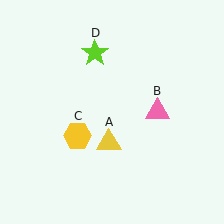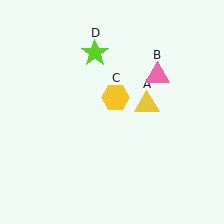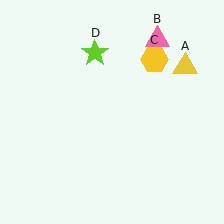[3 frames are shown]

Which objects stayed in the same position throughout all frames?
Lime star (object D) remained stationary.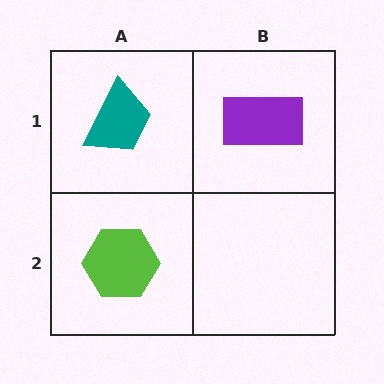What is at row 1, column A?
A teal trapezoid.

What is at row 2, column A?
A lime hexagon.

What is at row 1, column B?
A purple rectangle.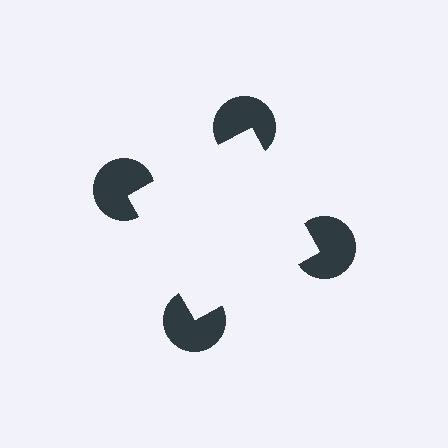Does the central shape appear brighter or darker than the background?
It typically appears slightly brighter than the background, even though no actual brightness change is drawn.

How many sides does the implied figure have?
4 sides.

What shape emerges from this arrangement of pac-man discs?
An illusory square — its edges are inferred from the aligned wedge cuts in the pac-man discs, not physically drawn.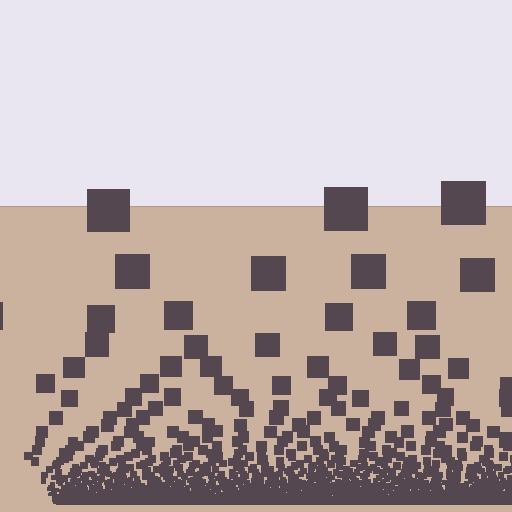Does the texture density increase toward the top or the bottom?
Density increases toward the bottom.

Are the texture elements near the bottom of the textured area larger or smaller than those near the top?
Smaller. The gradient is inverted — elements near the bottom are smaller and denser.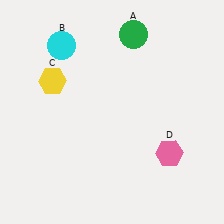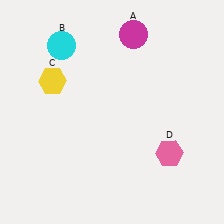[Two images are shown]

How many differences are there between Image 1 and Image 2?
There is 1 difference between the two images.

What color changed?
The circle (A) changed from green in Image 1 to magenta in Image 2.